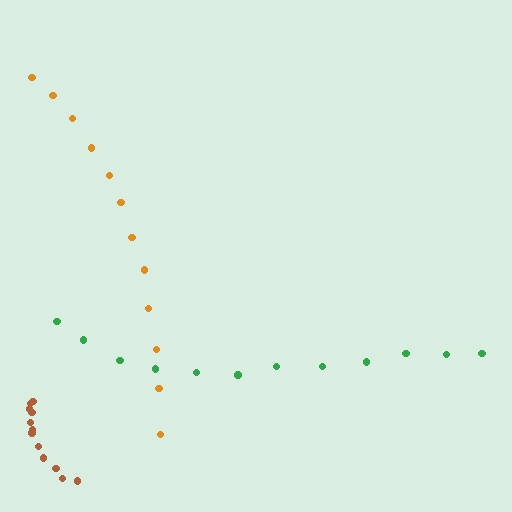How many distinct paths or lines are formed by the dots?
There are 3 distinct paths.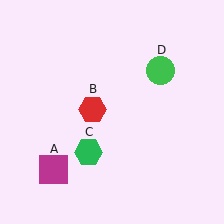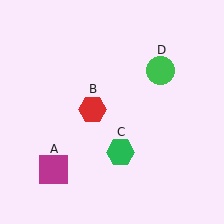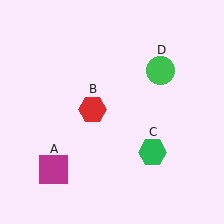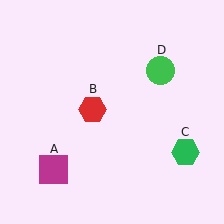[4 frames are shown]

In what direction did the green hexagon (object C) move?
The green hexagon (object C) moved right.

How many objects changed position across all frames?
1 object changed position: green hexagon (object C).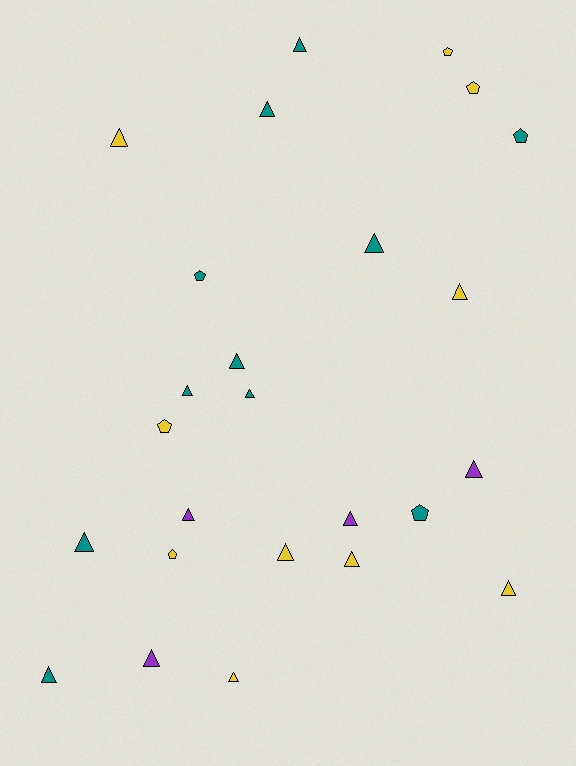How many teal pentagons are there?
There are 3 teal pentagons.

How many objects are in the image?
There are 25 objects.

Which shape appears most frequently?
Triangle, with 18 objects.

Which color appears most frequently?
Teal, with 11 objects.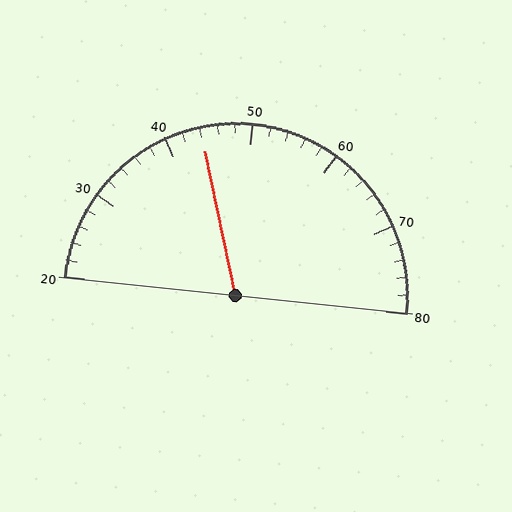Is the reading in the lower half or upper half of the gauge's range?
The reading is in the lower half of the range (20 to 80).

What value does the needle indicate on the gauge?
The needle indicates approximately 44.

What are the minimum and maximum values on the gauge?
The gauge ranges from 20 to 80.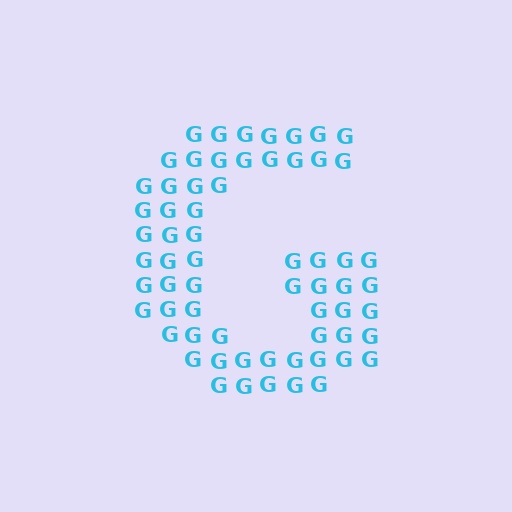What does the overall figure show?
The overall figure shows the letter G.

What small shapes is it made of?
It is made of small letter G's.